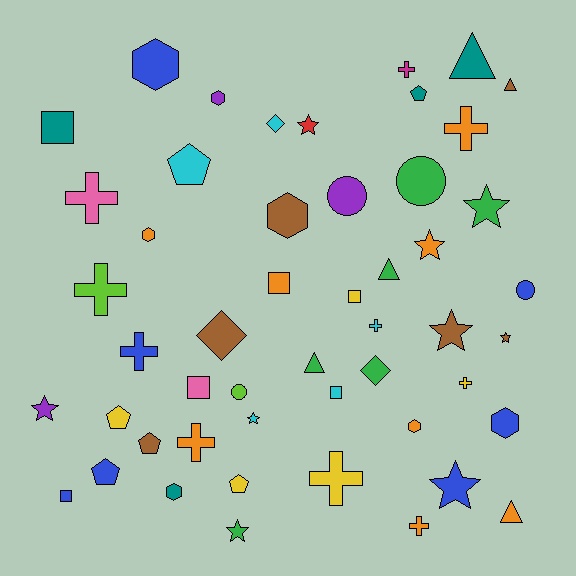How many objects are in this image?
There are 50 objects.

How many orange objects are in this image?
There are 8 orange objects.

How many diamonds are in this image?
There are 3 diamonds.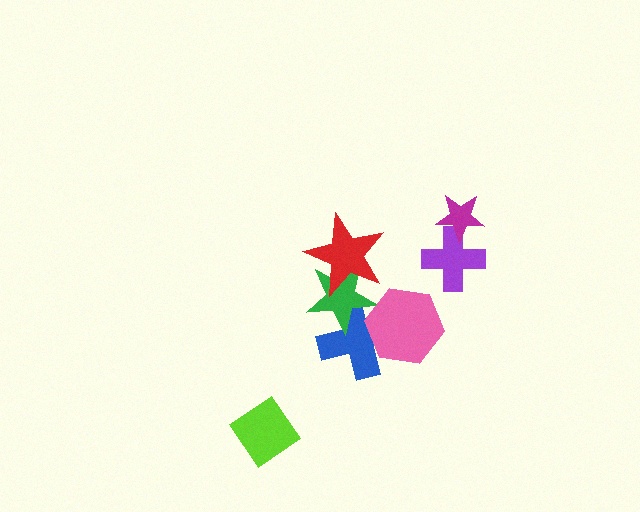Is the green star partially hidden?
Yes, it is partially covered by another shape.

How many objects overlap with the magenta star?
1 object overlaps with the magenta star.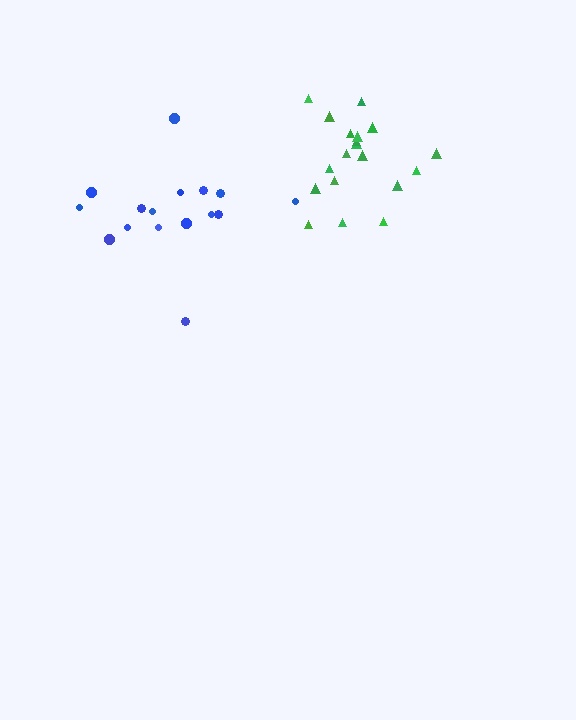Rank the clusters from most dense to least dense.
green, blue.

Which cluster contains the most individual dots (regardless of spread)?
Green (19).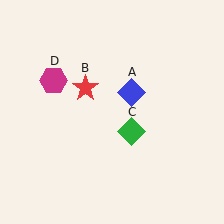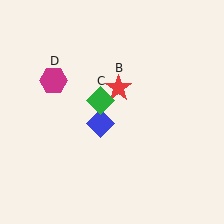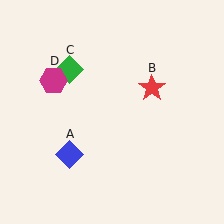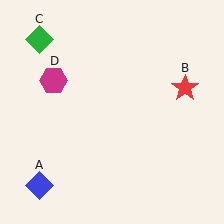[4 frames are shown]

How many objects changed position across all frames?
3 objects changed position: blue diamond (object A), red star (object B), green diamond (object C).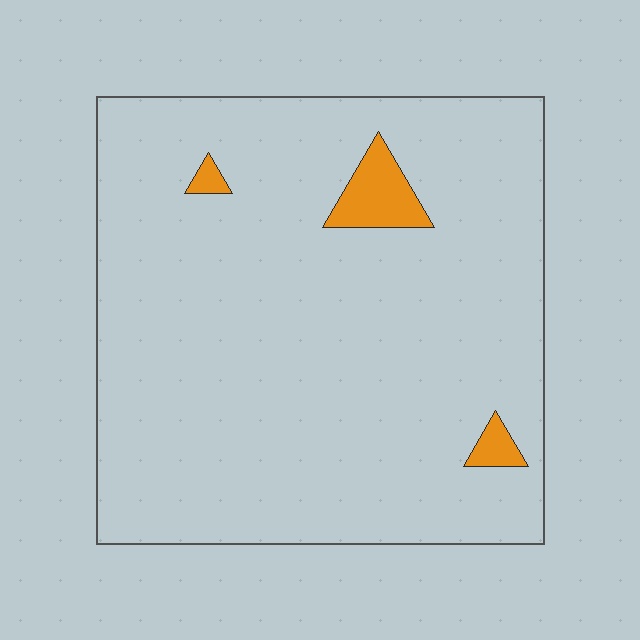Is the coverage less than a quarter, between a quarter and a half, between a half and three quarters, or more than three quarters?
Less than a quarter.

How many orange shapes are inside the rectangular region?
3.